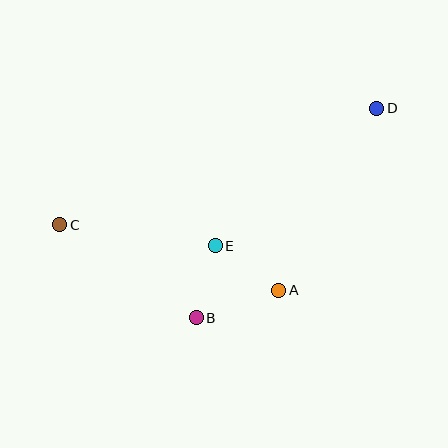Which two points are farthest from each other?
Points C and D are farthest from each other.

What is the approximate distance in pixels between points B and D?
The distance between B and D is approximately 277 pixels.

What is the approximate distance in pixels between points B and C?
The distance between B and C is approximately 165 pixels.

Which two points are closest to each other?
Points B and E are closest to each other.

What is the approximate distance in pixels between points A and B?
The distance between A and B is approximately 87 pixels.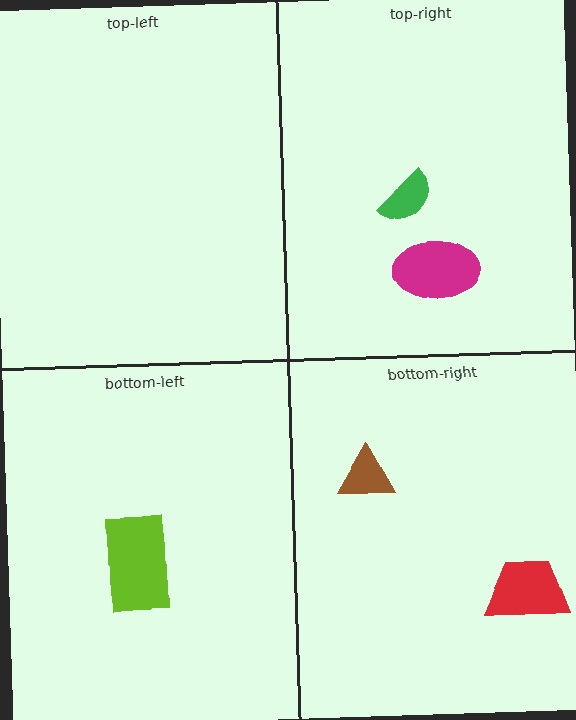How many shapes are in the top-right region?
2.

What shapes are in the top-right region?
The green semicircle, the magenta ellipse.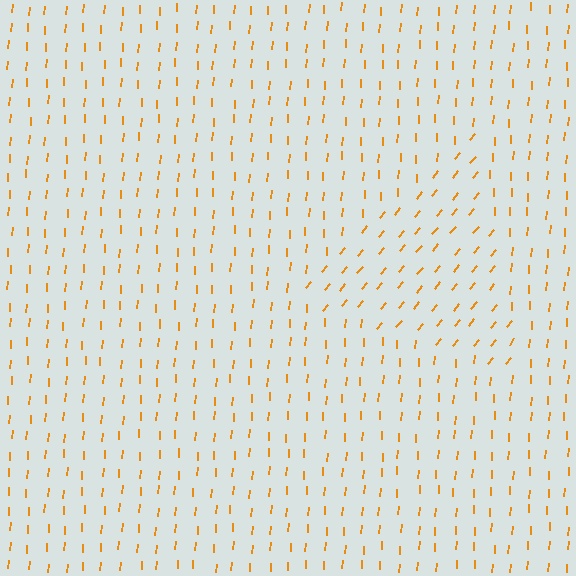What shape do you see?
I see a triangle.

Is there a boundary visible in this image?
Yes, there is a texture boundary formed by a change in line orientation.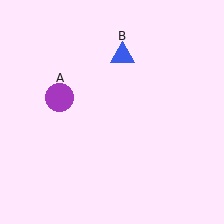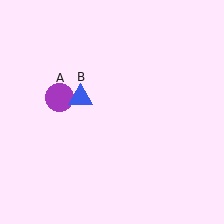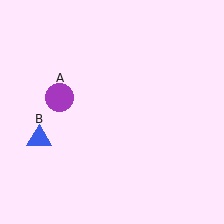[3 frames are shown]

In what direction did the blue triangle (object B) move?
The blue triangle (object B) moved down and to the left.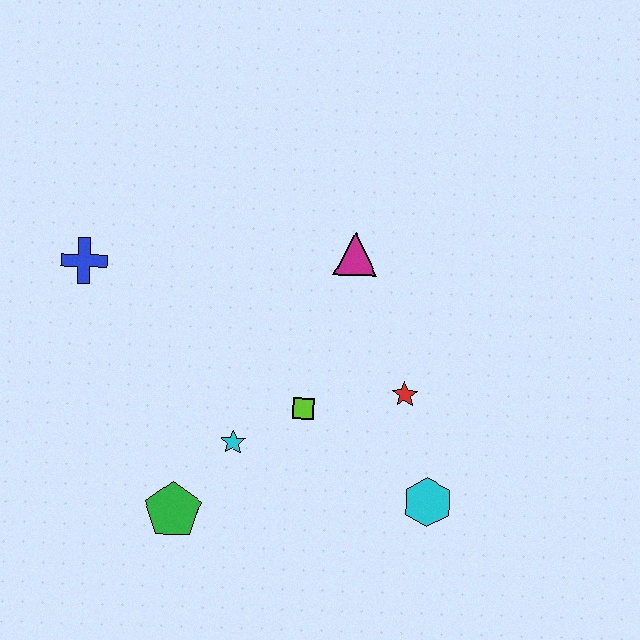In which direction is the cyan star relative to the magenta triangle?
The cyan star is below the magenta triangle.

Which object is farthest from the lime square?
The blue cross is farthest from the lime square.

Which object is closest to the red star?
The lime square is closest to the red star.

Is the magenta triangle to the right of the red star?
No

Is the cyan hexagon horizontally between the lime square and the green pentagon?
No